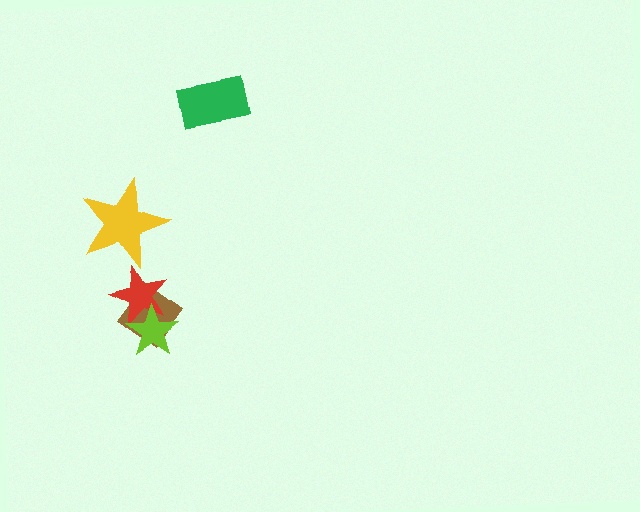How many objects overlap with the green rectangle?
0 objects overlap with the green rectangle.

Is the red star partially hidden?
Yes, it is partially covered by another shape.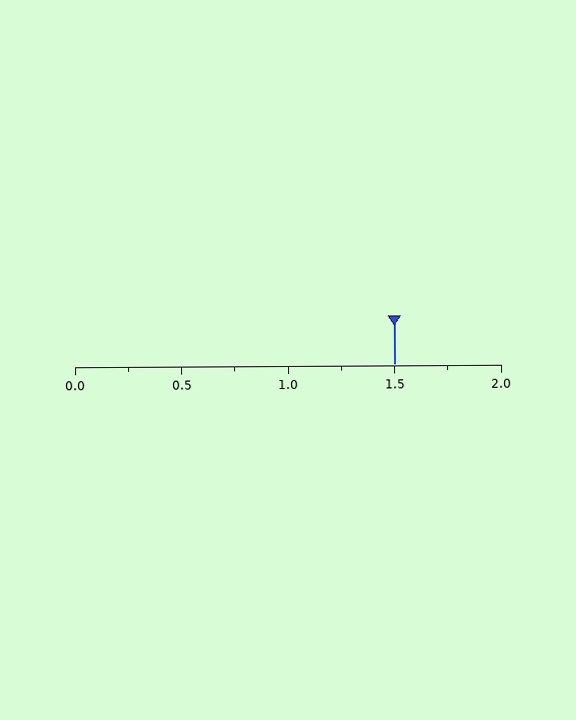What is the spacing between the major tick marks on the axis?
The major ticks are spaced 0.5 apart.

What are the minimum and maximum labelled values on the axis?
The axis runs from 0.0 to 2.0.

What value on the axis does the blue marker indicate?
The marker indicates approximately 1.5.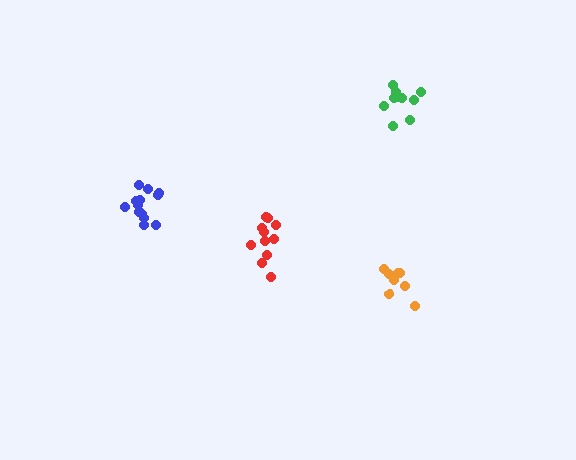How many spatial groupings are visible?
There are 4 spatial groupings.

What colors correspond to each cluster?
The clusters are colored: red, orange, blue, green.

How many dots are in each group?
Group 1: 11 dots, Group 2: 8 dots, Group 3: 13 dots, Group 4: 10 dots (42 total).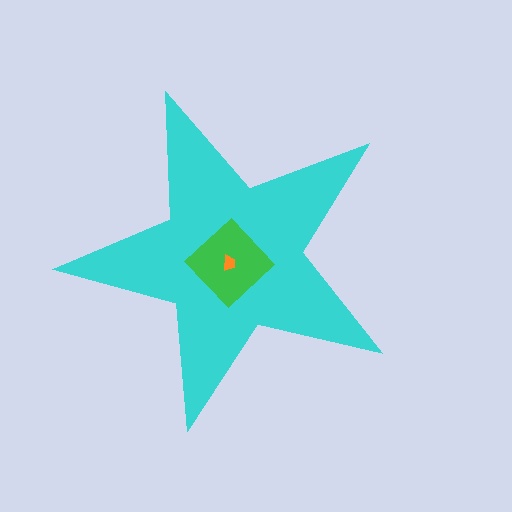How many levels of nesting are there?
3.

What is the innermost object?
The orange trapezoid.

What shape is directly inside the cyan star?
The green diamond.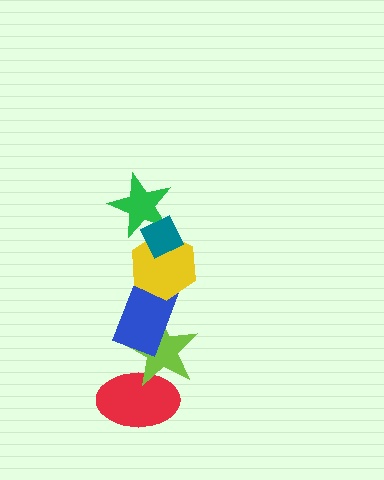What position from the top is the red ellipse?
The red ellipse is 6th from the top.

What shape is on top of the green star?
The teal diamond is on top of the green star.